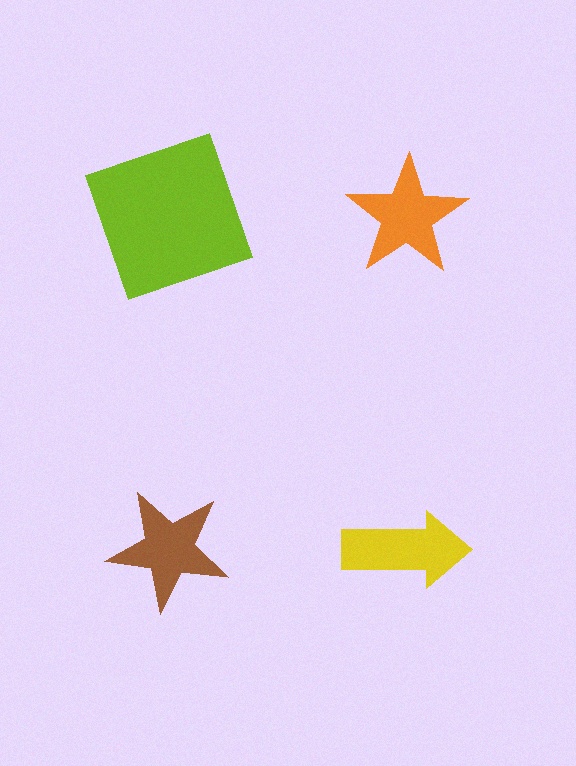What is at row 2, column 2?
A yellow arrow.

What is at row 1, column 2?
An orange star.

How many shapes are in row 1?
2 shapes.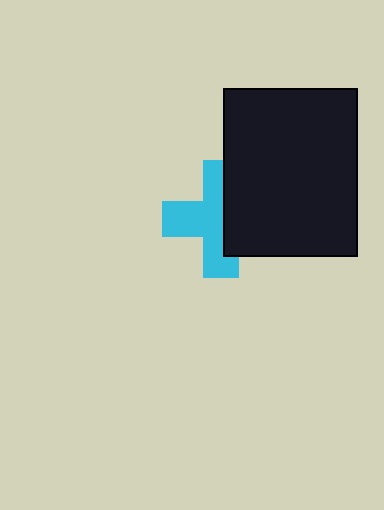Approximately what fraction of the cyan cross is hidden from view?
Roughly 42% of the cyan cross is hidden behind the black rectangle.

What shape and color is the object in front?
The object in front is a black rectangle.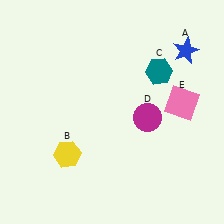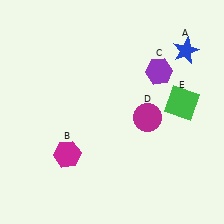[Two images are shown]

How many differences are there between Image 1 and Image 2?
There are 3 differences between the two images.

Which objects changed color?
B changed from yellow to magenta. C changed from teal to purple. E changed from pink to green.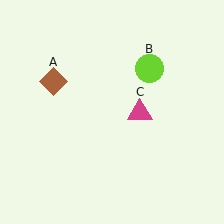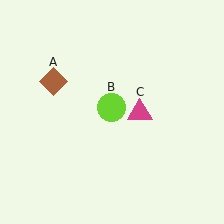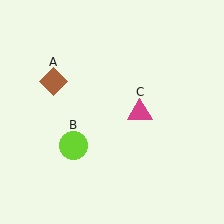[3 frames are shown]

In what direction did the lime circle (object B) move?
The lime circle (object B) moved down and to the left.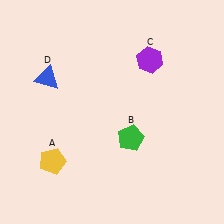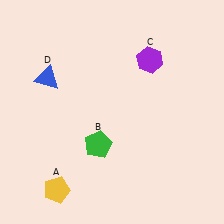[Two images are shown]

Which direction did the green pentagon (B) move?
The green pentagon (B) moved left.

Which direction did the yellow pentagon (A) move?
The yellow pentagon (A) moved down.